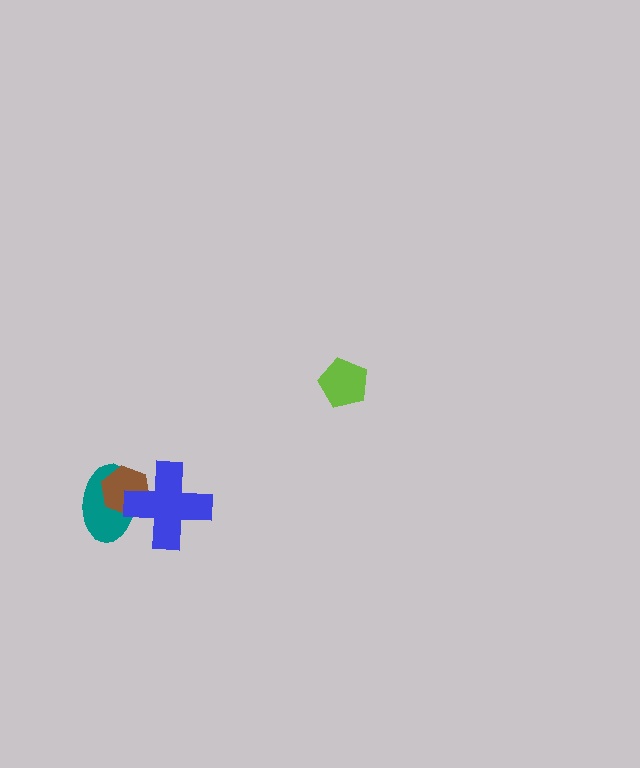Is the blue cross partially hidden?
No, no other shape covers it.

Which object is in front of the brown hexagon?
The blue cross is in front of the brown hexagon.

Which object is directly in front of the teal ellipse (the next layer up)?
The brown hexagon is directly in front of the teal ellipse.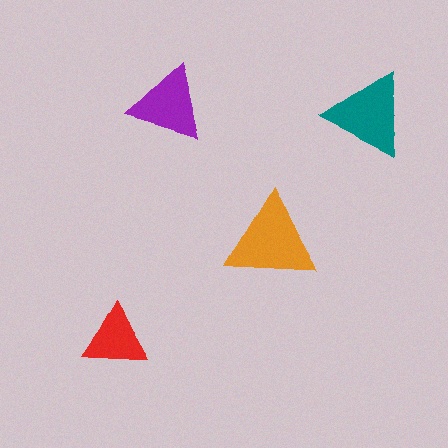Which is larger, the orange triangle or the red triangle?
The orange one.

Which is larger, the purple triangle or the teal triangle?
The teal one.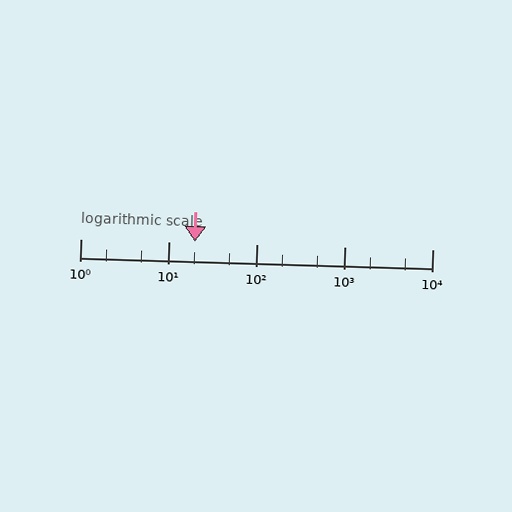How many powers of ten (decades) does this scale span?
The scale spans 4 decades, from 1 to 10000.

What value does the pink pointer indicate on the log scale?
The pointer indicates approximately 20.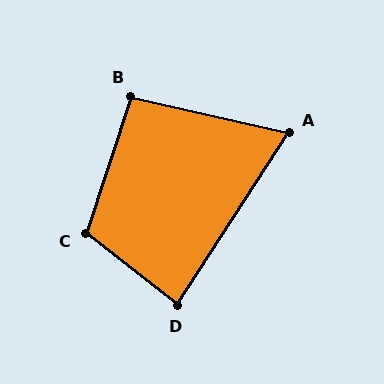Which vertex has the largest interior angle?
C, at approximately 110 degrees.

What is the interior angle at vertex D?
Approximately 85 degrees (acute).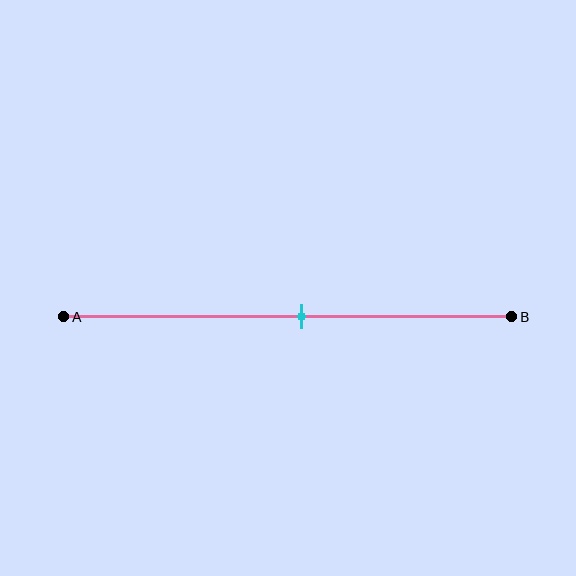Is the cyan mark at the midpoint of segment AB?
No, the mark is at about 55% from A, not at the 50% midpoint.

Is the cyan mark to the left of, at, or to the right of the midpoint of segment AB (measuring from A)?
The cyan mark is to the right of the midpoint of segment AB.